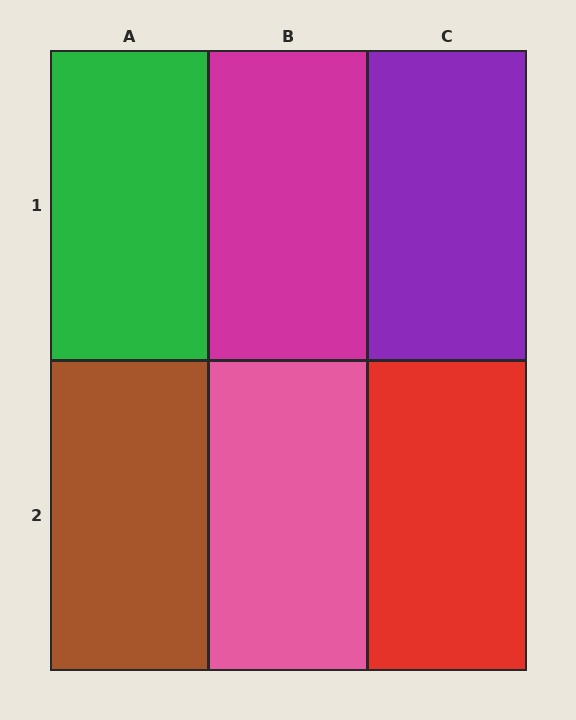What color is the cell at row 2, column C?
Red.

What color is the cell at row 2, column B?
Pink.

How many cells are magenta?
1 cell is magenta.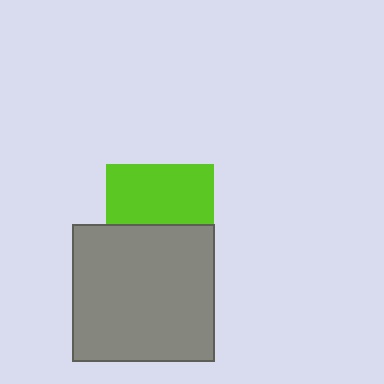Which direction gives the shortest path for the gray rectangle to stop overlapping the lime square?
Moving down gives the shortest separation.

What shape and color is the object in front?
The object in front is a gray rectangle.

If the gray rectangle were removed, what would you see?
You would see the complete lime square.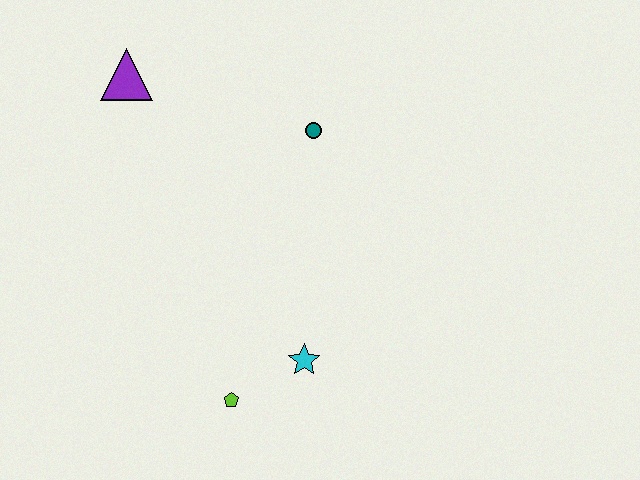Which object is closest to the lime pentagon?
The cyan star is closest to the lime pentagon.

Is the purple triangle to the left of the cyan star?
Yes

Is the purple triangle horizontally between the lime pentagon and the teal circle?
No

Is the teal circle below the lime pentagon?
No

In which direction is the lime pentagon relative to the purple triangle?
The lime pentagon is below the purple triangle.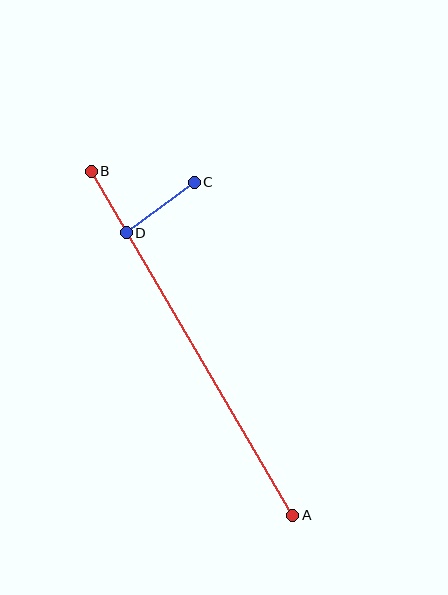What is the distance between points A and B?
The distance is approximately 399 pixels.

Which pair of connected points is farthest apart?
Points A and B are farthest apart.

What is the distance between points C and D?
The distance is approximately 85 pixels.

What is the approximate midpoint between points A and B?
The midpoint is at approximately (192, 343) pixels.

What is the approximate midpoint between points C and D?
The midpoint is at approximately (160, 208) pixels.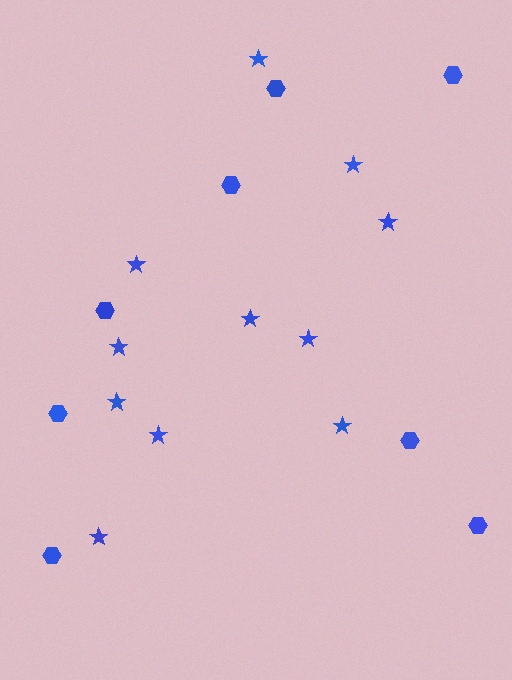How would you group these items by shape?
There are 2 groups: one group of stars (11) and one group of hexagons (8).